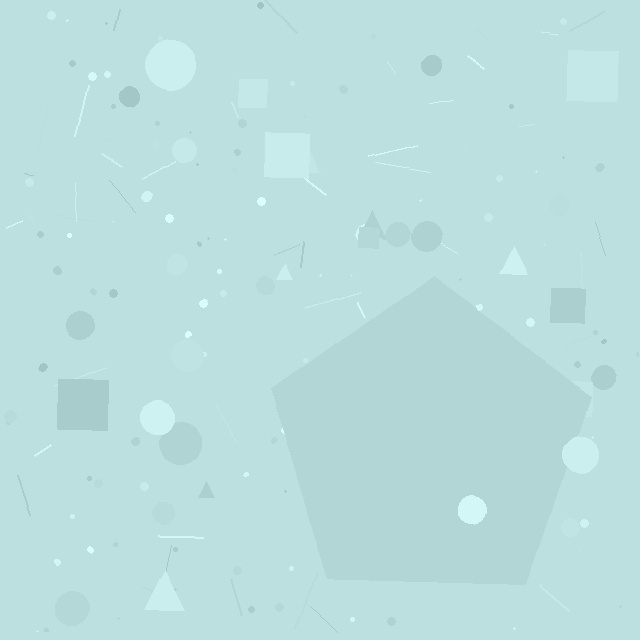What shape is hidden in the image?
A pentagon is hidden in the image.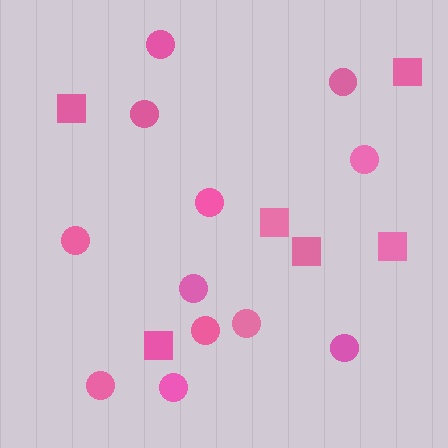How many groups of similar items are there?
There are 2 groups: one group of squares (6) and one group of circles (12).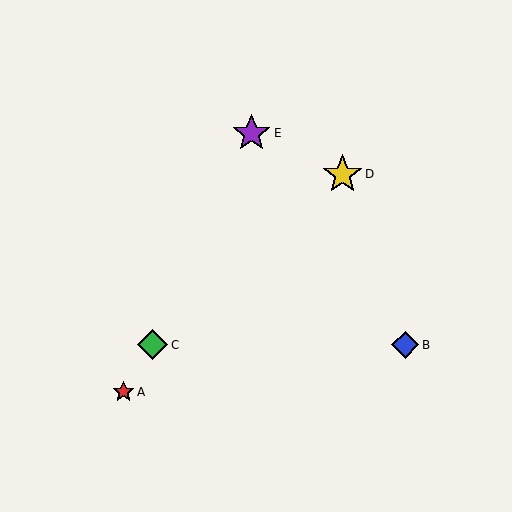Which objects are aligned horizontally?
Objects B, C are aligned horizontally.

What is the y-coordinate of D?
Object D is at y≈174.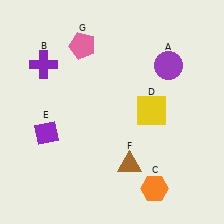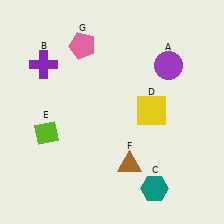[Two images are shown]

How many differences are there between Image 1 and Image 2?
There are 2 differences between the two images.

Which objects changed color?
C changed from orange to teal. E changed from purple to lime.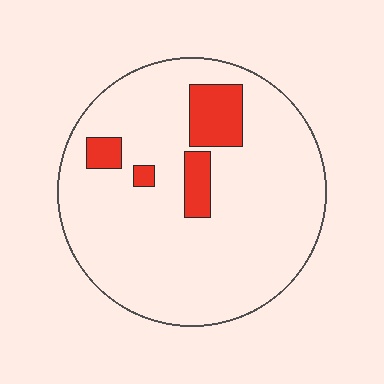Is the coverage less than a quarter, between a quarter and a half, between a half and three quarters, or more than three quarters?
Less than a quarter.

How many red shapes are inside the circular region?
4.